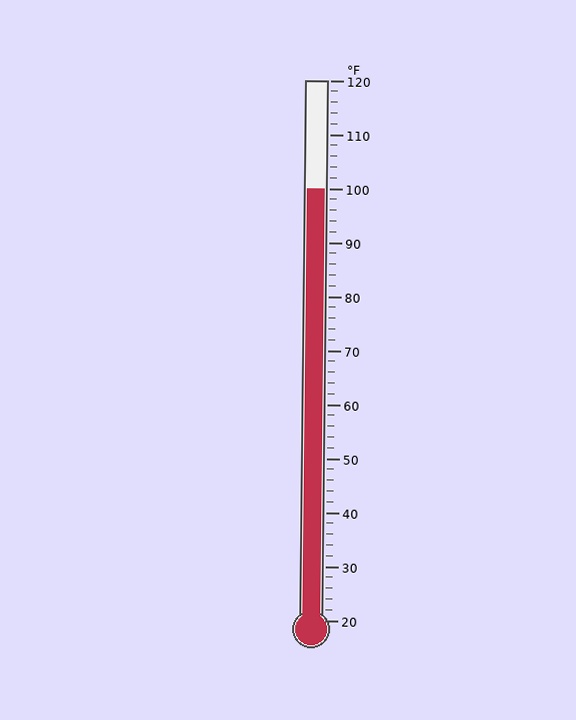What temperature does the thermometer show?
The thermometer shows approximately 100°F.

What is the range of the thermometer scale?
The thermometer scale ranges from 20°F to 120°F.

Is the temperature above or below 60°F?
The temperature is above 60°F.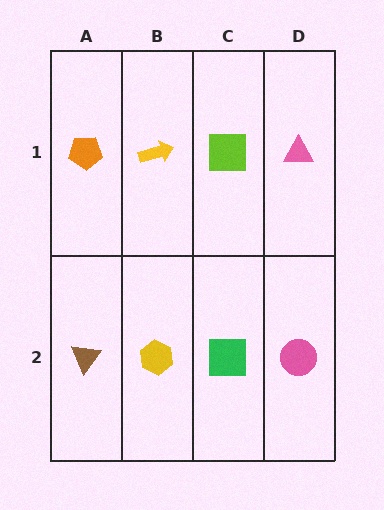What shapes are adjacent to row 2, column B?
A yellow arrow (row 1, column B), a brown triangle (row 2, column A), a green square (row 2, column C).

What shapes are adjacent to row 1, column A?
A brown triangle (row 2, column A), a yellow arrow (row 1, column B).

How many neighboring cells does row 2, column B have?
3.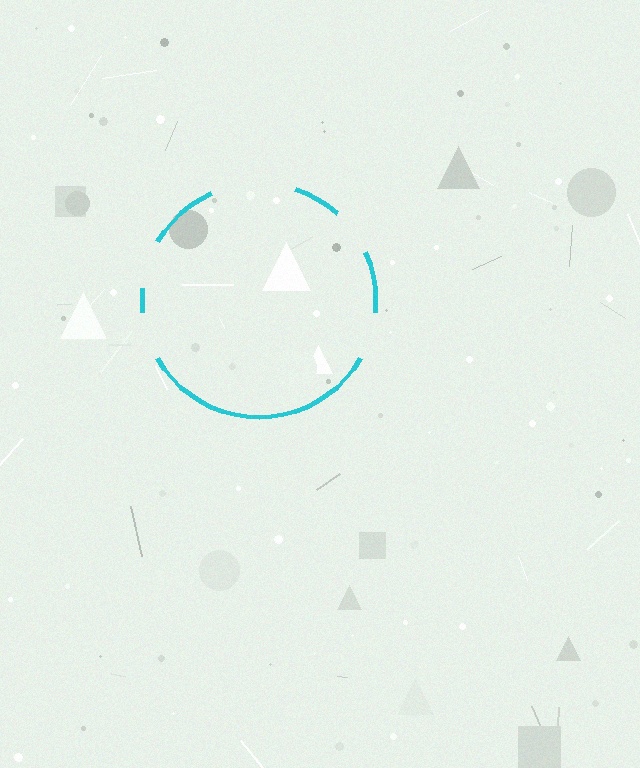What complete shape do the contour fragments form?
The contour fragments form a circle.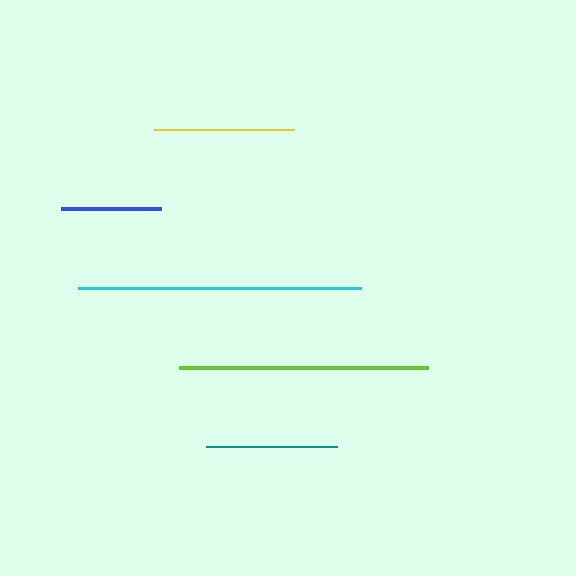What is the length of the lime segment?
The lime segment is approximately 249 pixels long.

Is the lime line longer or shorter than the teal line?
The lime line is longer than the teal line.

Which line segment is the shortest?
The blue line is the shortest at approximately 100 pixels.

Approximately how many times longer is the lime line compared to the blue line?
The lime line is approximately 2.5 times the length of the blue line.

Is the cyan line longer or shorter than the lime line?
The cyan line is longer than the lime line.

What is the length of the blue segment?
The blue segment is approximately 100 pixels long.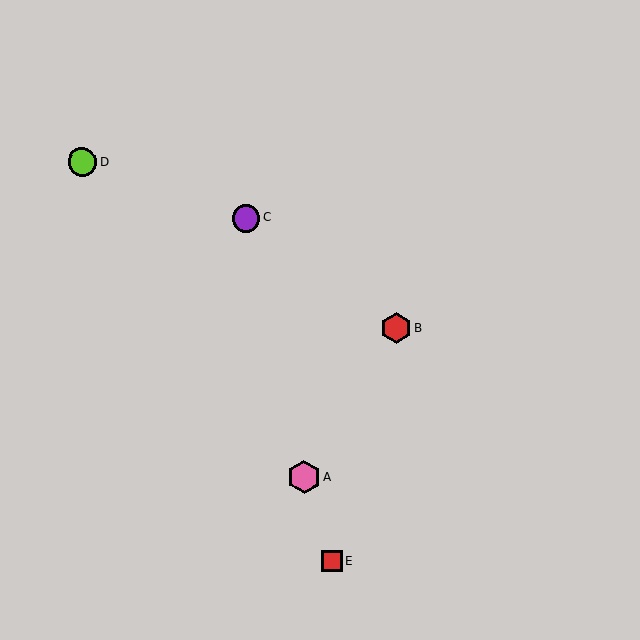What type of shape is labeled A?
Shape A is a pink hexagon.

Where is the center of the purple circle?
The center of the purple circle is at (246, 218).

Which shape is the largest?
The pink hexagon (labeled A) is the largest.